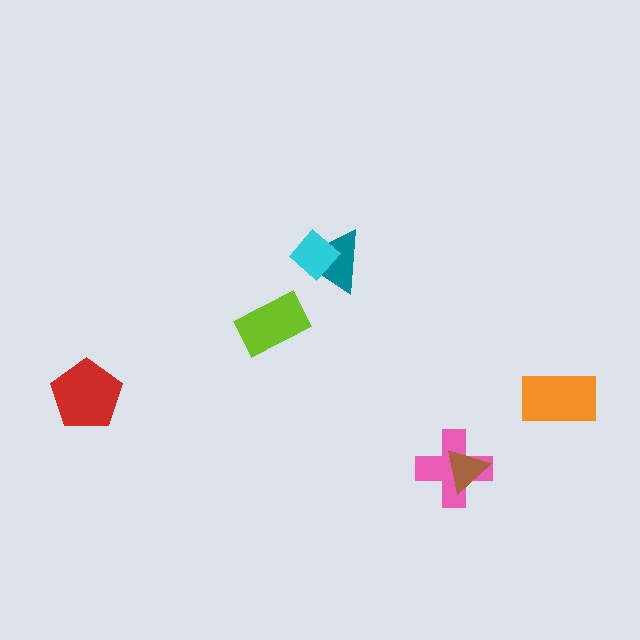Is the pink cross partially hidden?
Yes, it is partially covered by another shape.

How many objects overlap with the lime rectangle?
0 objects overlap with the lime rectangle.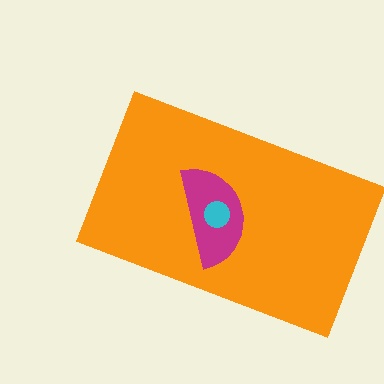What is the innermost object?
The cyan circle.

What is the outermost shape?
The orange rectangle.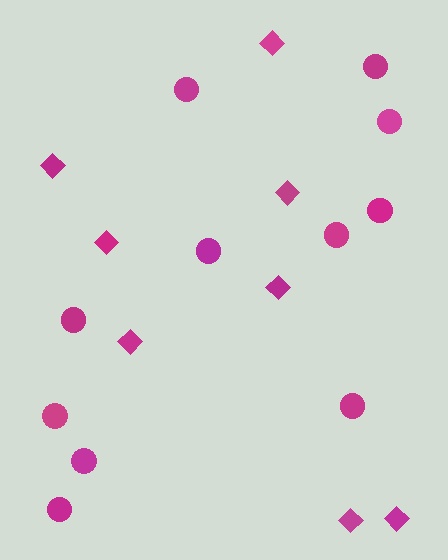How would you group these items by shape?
There are 2 groups: one group of circles (11) and one group of diamonds (8).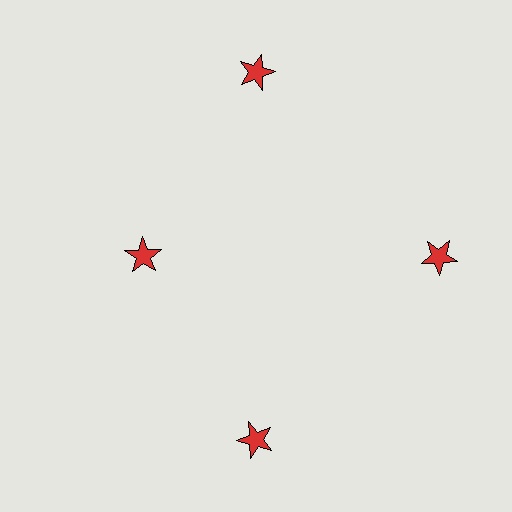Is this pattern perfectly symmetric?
No. The 4 red stars are arranged in a ring, but one element near the 9 o'clock position is pulled inward toward the center, breaking the 4-fold rotational symmetry.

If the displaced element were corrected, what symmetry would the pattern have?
It would have 4-fold rotational symmetry — the pattern would map onto itself every 90 degrees.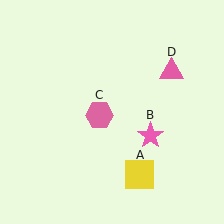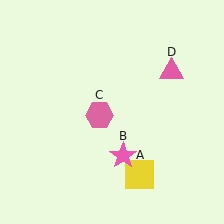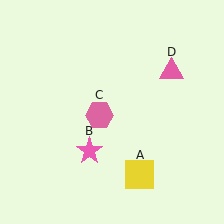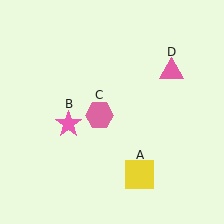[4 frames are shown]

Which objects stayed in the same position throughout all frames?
Yellow square (object A) and pink hexagon (object C) and pink triangle (object D) remained stationary.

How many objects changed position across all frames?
1 object changed position: pink star (object B).